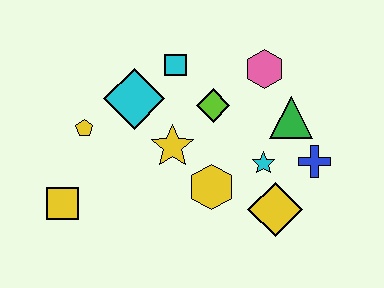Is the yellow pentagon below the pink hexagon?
Yes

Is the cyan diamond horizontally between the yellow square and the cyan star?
Yes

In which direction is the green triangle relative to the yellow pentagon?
The green triangle is to the right of the yellow pentagon.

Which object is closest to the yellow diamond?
The cyan star is closest to the yellow diamond.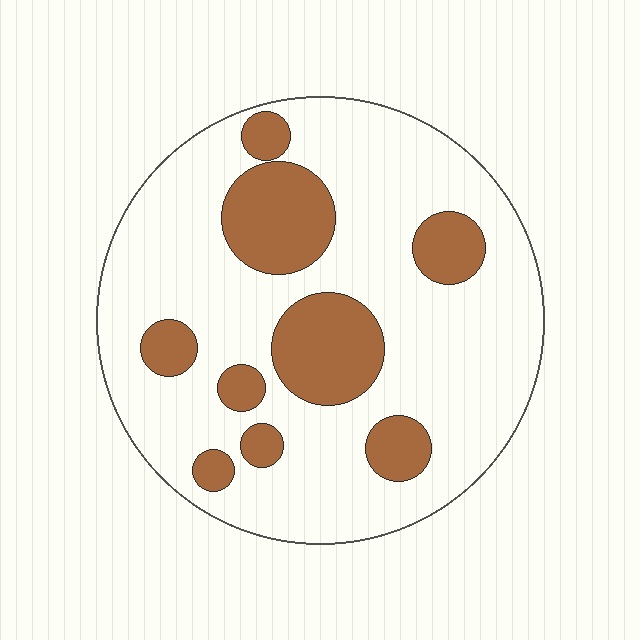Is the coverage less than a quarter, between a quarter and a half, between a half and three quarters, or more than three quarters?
Less than a quarter.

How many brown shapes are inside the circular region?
9.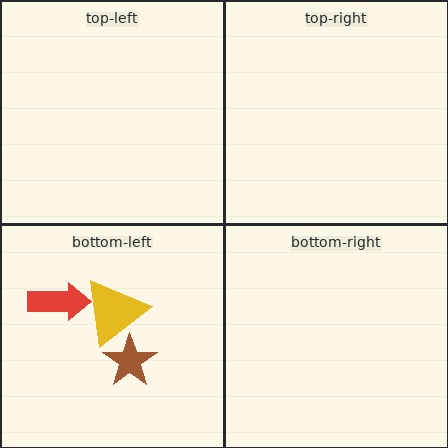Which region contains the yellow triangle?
The bottom-left region.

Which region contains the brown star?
The bottom-left region.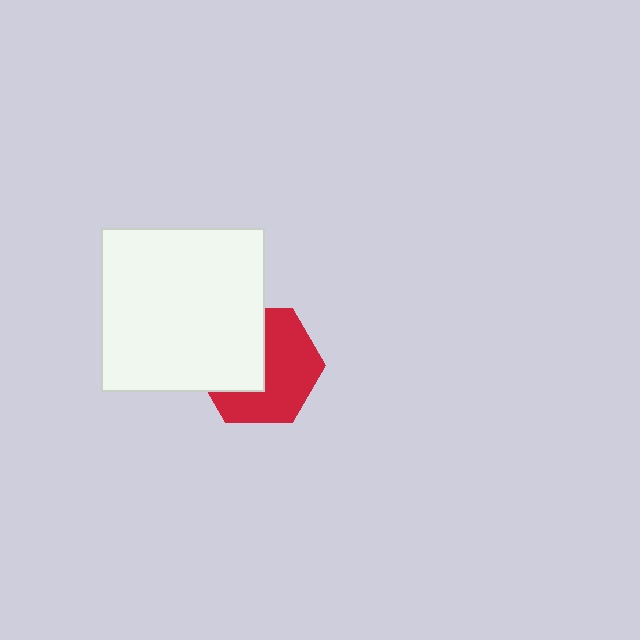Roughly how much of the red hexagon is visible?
About half of it is visible (roughly 57%).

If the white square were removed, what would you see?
You would see the complete red hexagon.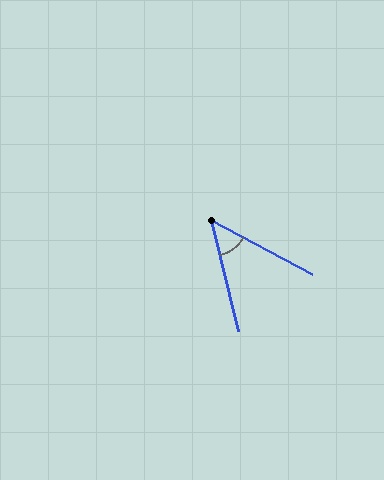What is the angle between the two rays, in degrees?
Approximately 48 degrees.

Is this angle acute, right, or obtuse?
It is acute.